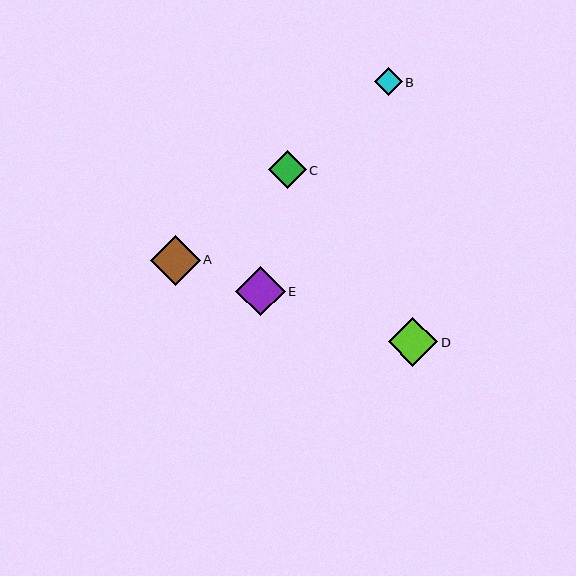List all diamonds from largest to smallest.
From largest to smallest: E, D, A, C, B.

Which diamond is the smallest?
Diamond B is the smallest with a size of approximately 28 pixels.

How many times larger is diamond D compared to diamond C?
Diamond D is approximately 1.3 times the size of diamond C.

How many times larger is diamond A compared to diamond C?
Diamond A is approximately 1.3 times the size of diamond C.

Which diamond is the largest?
Diamond E is the largest with a size of approximately 49 pixels.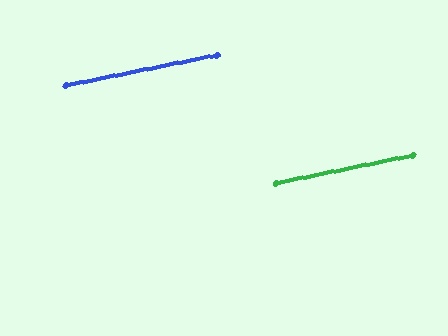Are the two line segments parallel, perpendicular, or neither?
Parallel — their directions differ by only 0.2°.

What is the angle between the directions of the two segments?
Approximately 0 degrees.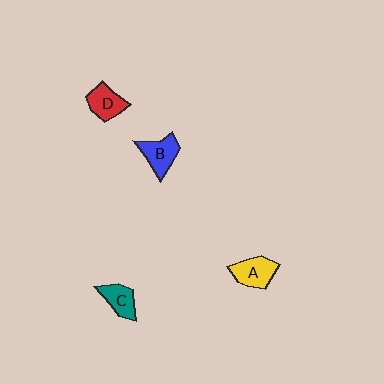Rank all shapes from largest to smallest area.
From largest to smallest: A (yellow), B (blue), D (red), C (teal).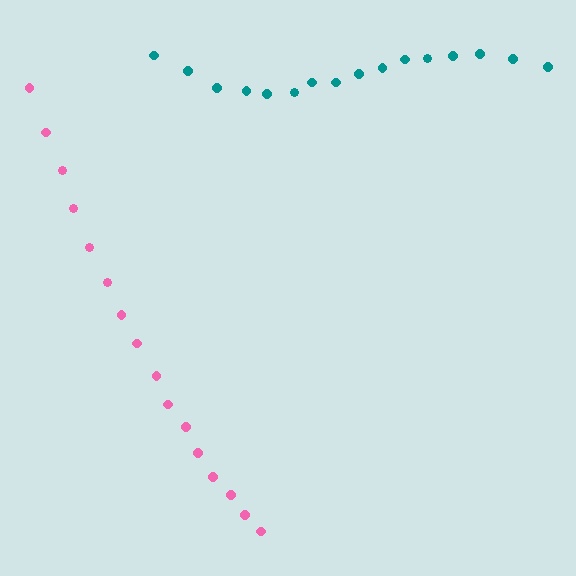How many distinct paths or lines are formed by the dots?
There are 2 distinct paths.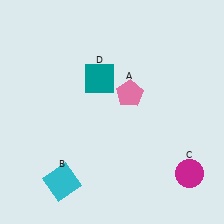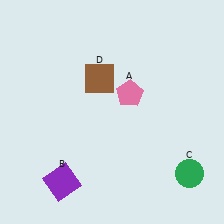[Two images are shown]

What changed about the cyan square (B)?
In Image 1, B is cyan. In Image 2, it changed to purple.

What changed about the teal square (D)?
In Image 1, D is teal. In Image 2, it changed to brown.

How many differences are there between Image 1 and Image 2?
There are 3 differences between the two images.